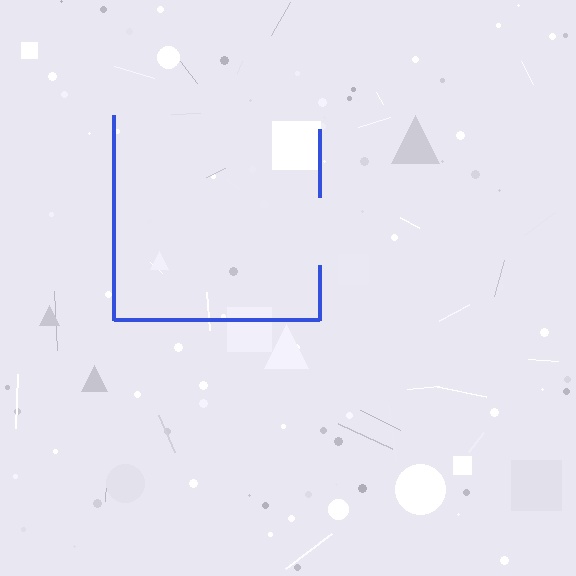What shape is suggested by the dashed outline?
The dashed outline suggests a square.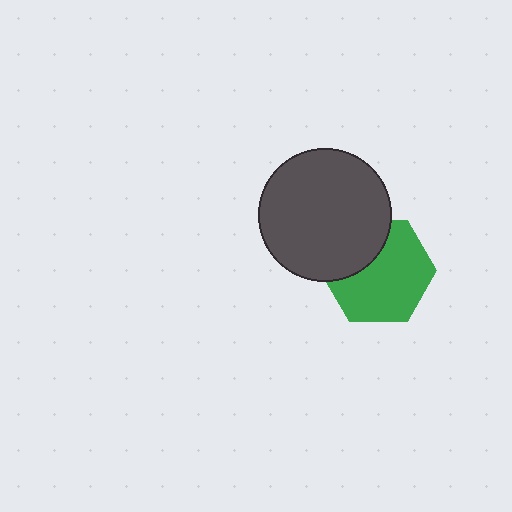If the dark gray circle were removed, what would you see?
You would see the complete green hexagon.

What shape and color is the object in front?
The object in front is a dark gray circle.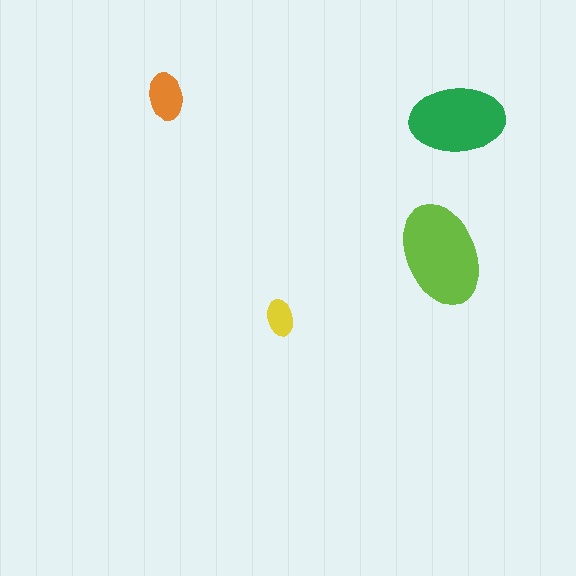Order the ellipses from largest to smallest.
the lime one, the green one, the orange one, the yellow one.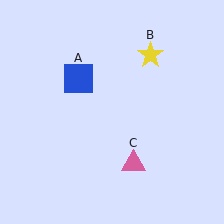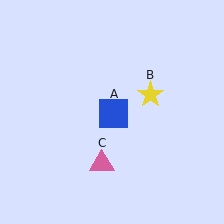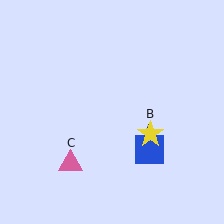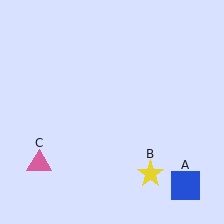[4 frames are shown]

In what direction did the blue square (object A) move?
The blue square (object A) moved down and to the right.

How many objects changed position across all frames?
3 objects changed position: blue square (object A), yellow star (object B), pink triangle (object C).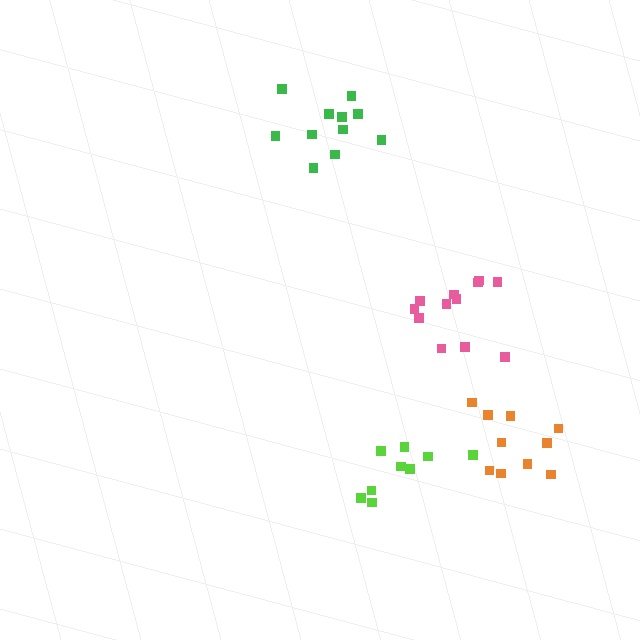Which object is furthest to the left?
The green cluster is leftmost.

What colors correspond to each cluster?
The clusters are colored: pink, green, orange, lime.